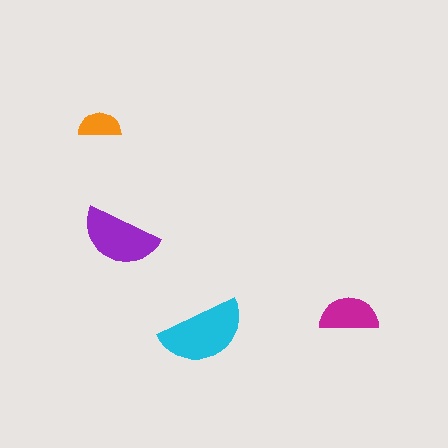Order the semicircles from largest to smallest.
the cyan one, the purple one, the magenta one, the orange one.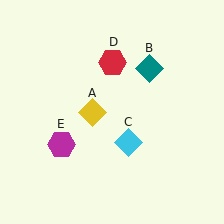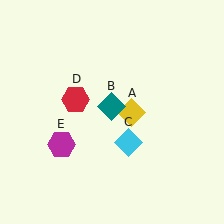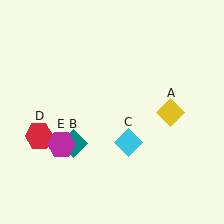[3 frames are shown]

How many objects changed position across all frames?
3 objects changed position: yellow diamond (object A), teal diamond (object B), red hexagon (object D).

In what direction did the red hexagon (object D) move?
The red hexagon (object D) moved down and to the left.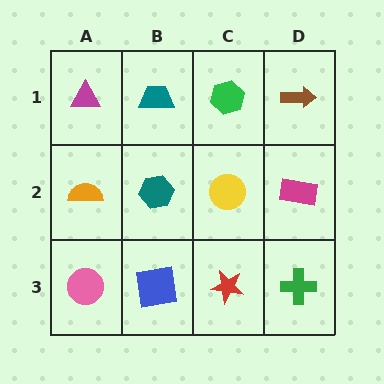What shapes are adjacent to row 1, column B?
A teal hexagon (row 2, column B), a magenta triangle (row 1, column A), a green hexagon (row 1, column C).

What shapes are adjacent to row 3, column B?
A teal hexagon (row 2, column B), a pink circle (row 3, column A), a red star (row 3, column C).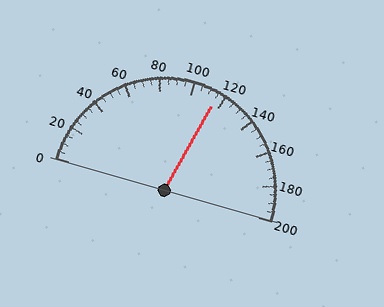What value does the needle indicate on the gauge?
The needle indicates approximately 115.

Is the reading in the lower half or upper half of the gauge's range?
The reading is in the upper half of the range (0 to 200).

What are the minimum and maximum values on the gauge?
The gauge ranges from 0 to 200.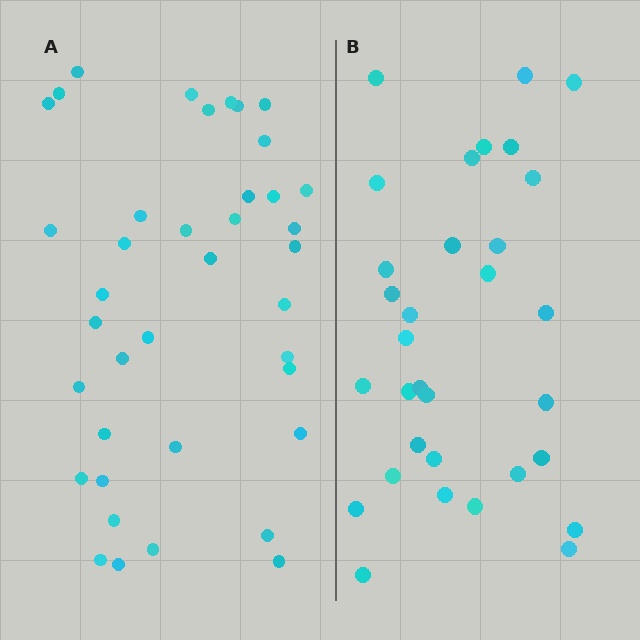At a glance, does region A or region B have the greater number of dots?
Region A (the left region) has more dots.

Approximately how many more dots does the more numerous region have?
Region A has roughly 8 or so more dots than region B.